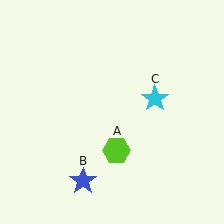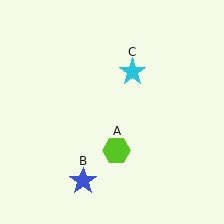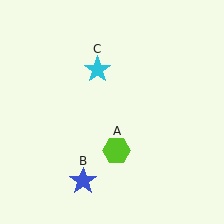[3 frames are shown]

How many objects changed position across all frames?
1 object changed position: cyan star (object C).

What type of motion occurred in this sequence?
The cyan star (object C) rotated counterclockwise around the center of the scene.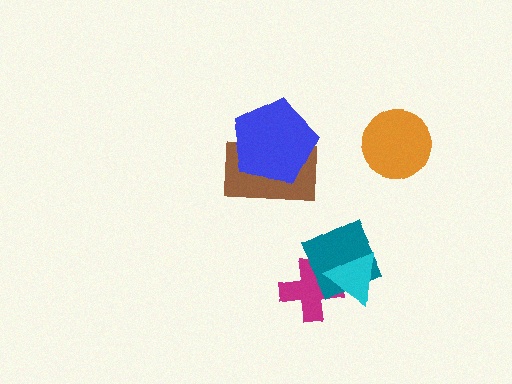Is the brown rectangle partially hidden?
Yes, it is partially covered by another shape.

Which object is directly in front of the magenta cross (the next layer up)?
The teal diamond is directly in front of the magenta cross.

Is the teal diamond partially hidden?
Yes, it is partially covered by another shape.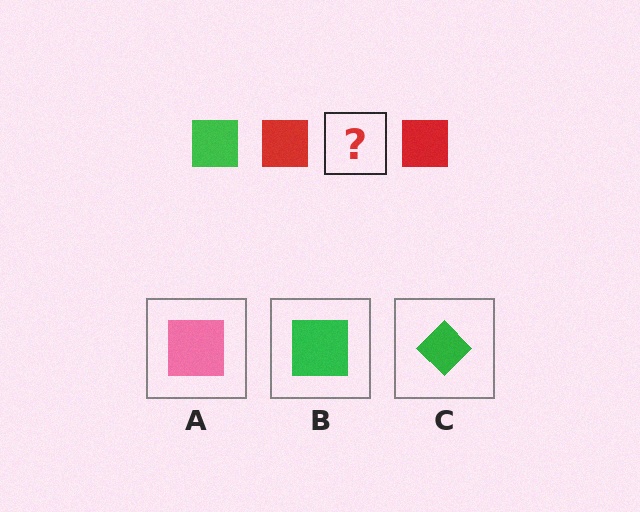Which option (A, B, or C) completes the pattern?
B.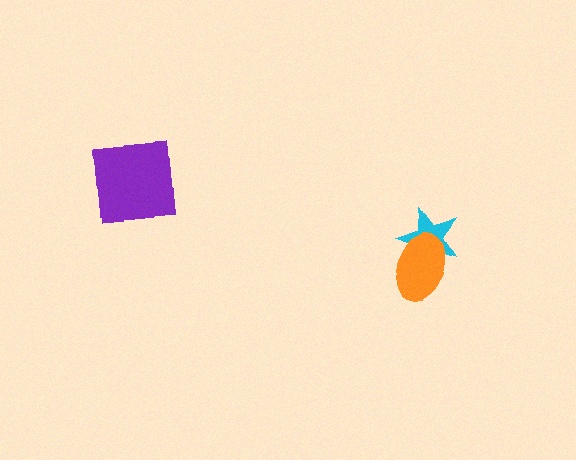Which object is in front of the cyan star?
The orange ellipse is in front of the cyan star.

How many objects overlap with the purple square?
0 objects overlap with the purple square.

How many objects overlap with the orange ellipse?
1 object overlaps with the orange ellipse.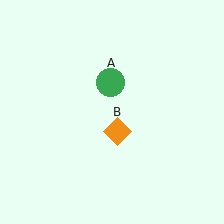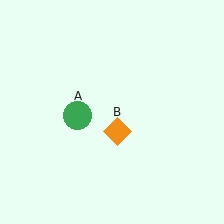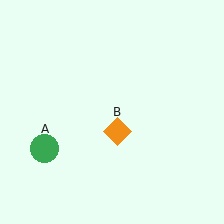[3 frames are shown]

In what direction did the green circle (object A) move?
The green circle (object A) moved down and to the left.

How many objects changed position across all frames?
1 object changed position: green circle (object A).